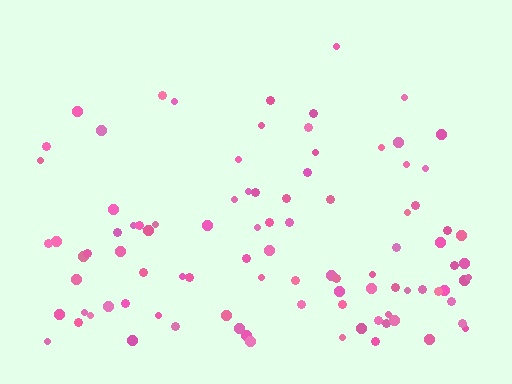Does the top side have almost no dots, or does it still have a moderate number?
Still a moderate number, just noticeably fewer than the bottom.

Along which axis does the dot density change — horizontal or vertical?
Vertical.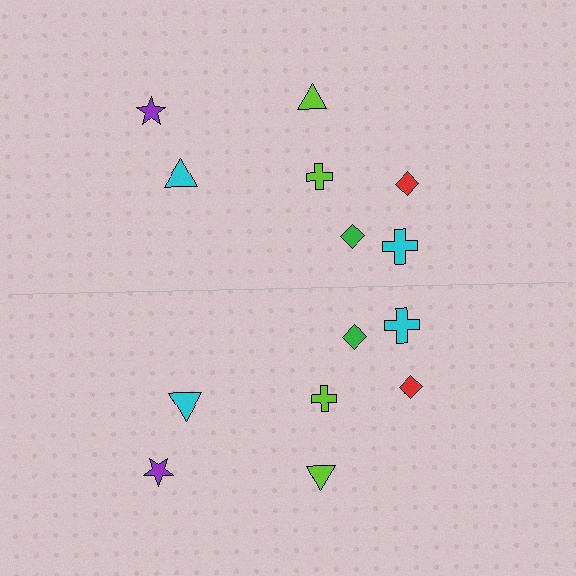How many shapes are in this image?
There are 14 shapes in this image.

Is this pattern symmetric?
Yes, this pattern has bilateral (reflection) symmetry.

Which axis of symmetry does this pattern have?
The pattern has a horizontal axis of symmetry running through the center of the image.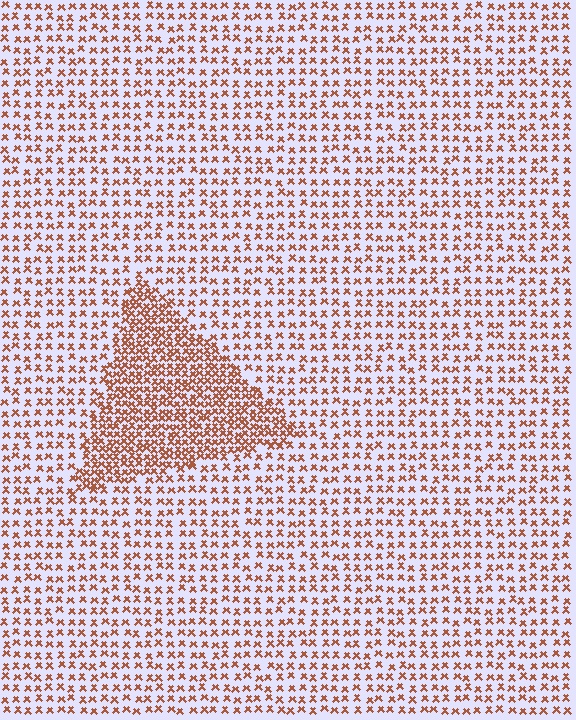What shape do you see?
I see a triangle.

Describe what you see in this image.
The image contains small brown elements arranged at two different densities. A triangle-shaped region is visible where the elements are more densely packed than the surrounding area.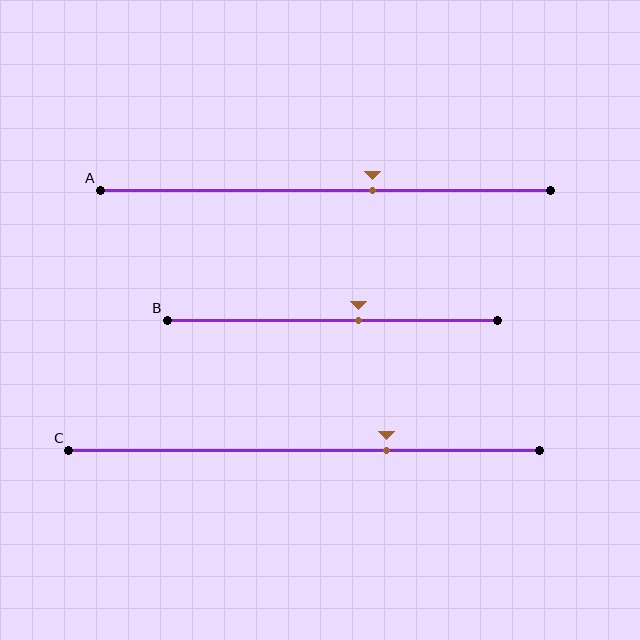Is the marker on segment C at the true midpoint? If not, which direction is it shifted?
No, the marker on segment C is shifted to the right by about 17% of the segment length.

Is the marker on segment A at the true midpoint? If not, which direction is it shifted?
No, the marker on segment A is shifted to the right by about 11% of the segment length.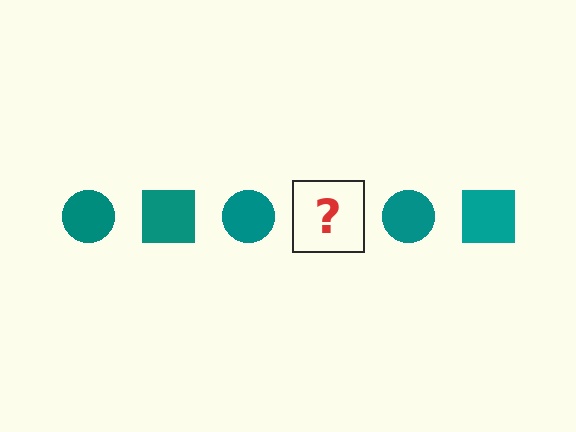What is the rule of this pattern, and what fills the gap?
The rule is that the pattern cycles through circle, square shapes in teal. The gap should be filled with a teal square.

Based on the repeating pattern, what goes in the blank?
The blank should be a teal square.